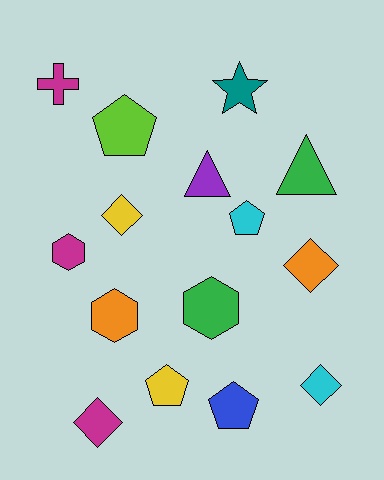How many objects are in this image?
There are 15 objects.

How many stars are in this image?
There is 1 star.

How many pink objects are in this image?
There are no pink objects.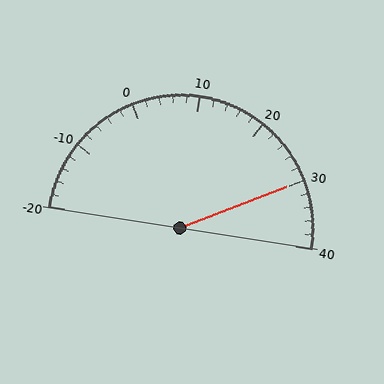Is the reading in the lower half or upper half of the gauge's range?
The reading is in the upper half of the range (-20 to 40).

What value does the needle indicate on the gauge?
The needle indicates approximately 30.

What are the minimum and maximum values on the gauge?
The gauge ranges from -20 to 40.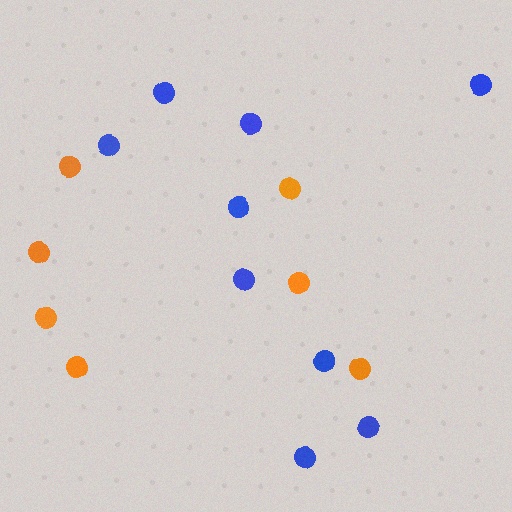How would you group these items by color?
There are 2 groups: one group of blue circles (9) and one group of orange circles (7).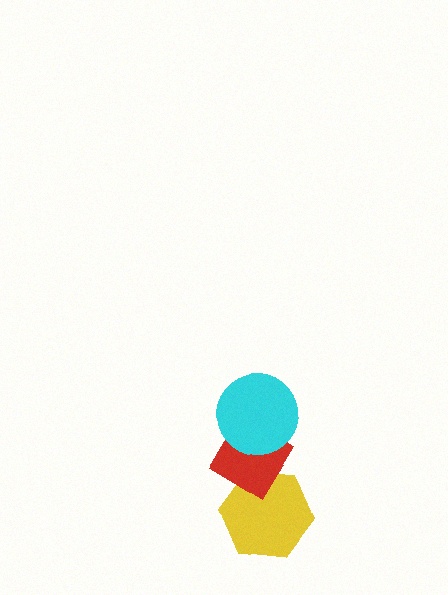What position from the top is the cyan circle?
The cyan circle is 1st from the top.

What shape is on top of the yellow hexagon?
The red diamond is on top of the yellow hexagon.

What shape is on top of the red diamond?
The cyan circle is on top of the red diamond.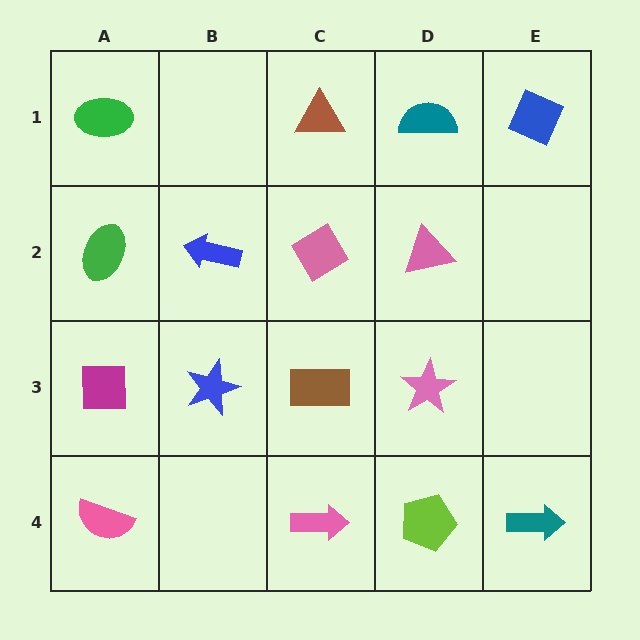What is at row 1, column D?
A teal semicircle.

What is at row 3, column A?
A magenta square.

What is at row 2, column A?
A green ellipse.